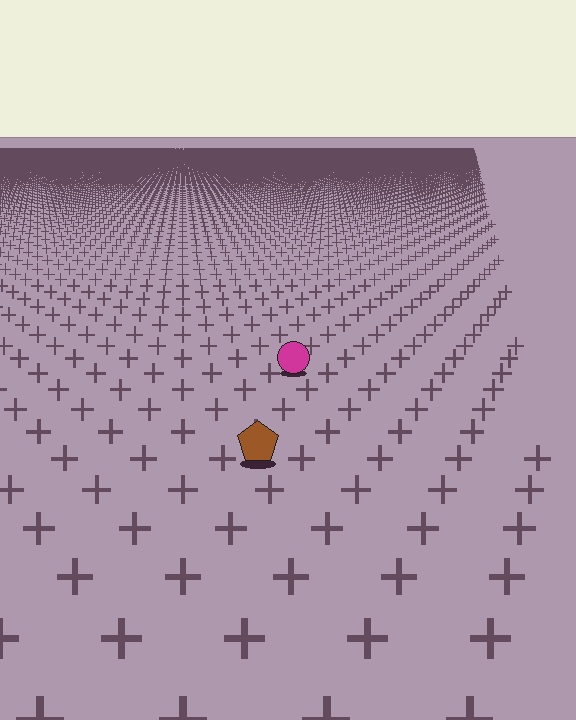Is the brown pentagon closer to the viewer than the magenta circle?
Yes. The brown pentagon is closer — you can tell from the texture gradient: the ground texture is coarser near it.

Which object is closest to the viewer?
The brown pentagon is closest. The texture marks near it are larger and more spread out.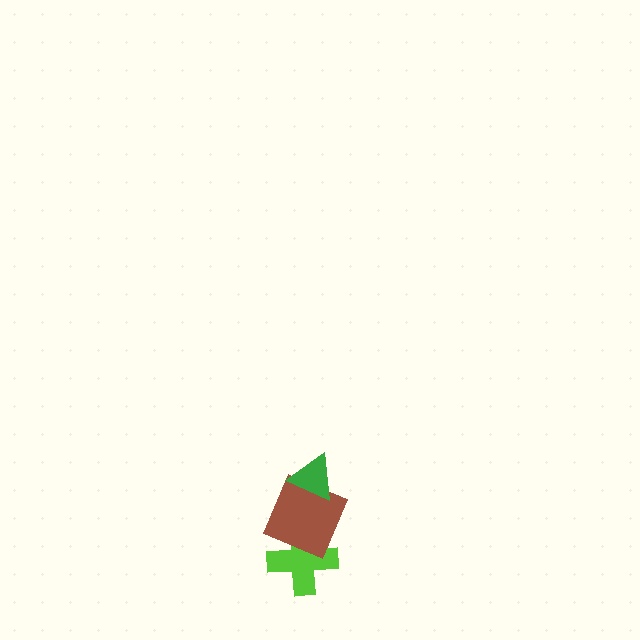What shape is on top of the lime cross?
The brown square is on top of the lime cross.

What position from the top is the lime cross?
The lime cross is 3rd from the top.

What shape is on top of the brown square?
The green triangle is on top of the brown square.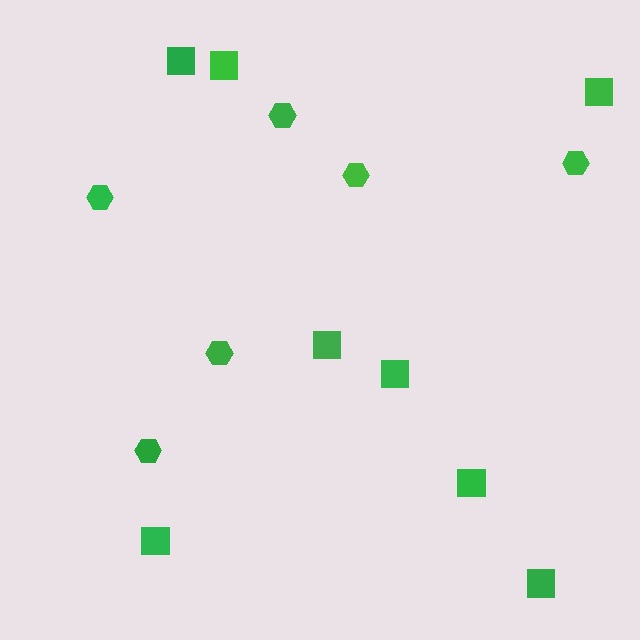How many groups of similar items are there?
There are 2 groups: one group of hexagons (6) and one group of squares (8).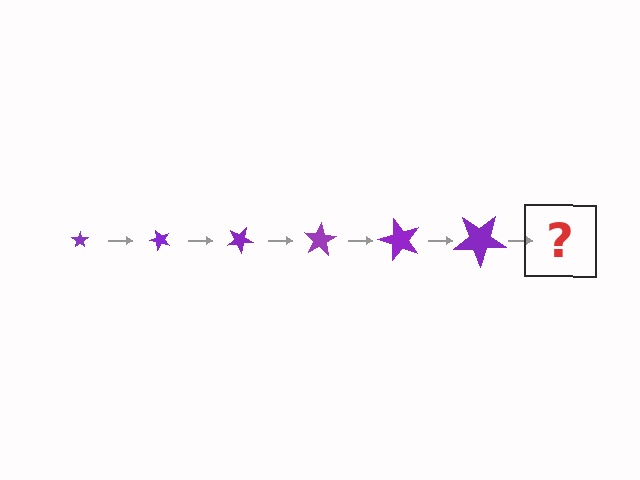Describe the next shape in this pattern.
It should be a star, larger than the previous one and rotated 300 degrees from the start.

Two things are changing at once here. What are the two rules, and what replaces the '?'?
The two rules are that the star grows larger each step and it rotates 50 degrees each step. The '?' should be a star, larger than the previous one and rotated 300 degrees from the start.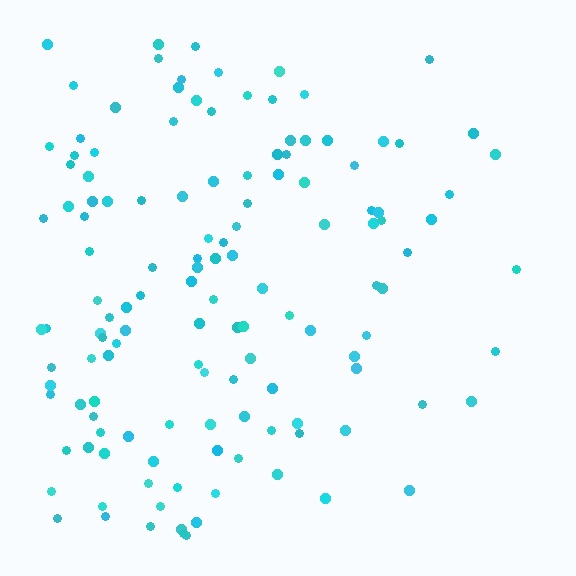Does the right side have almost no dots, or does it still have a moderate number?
Still a moderate number, just noticeably fewer than the left.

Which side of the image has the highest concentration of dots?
The left.